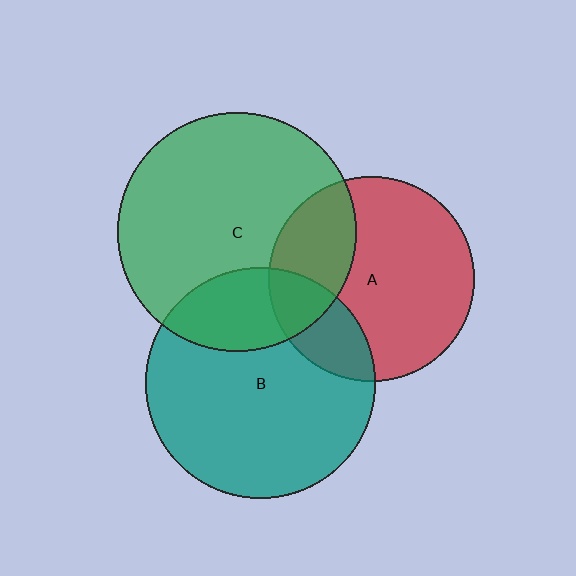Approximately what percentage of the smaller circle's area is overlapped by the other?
Approximately 25%.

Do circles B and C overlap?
Yes.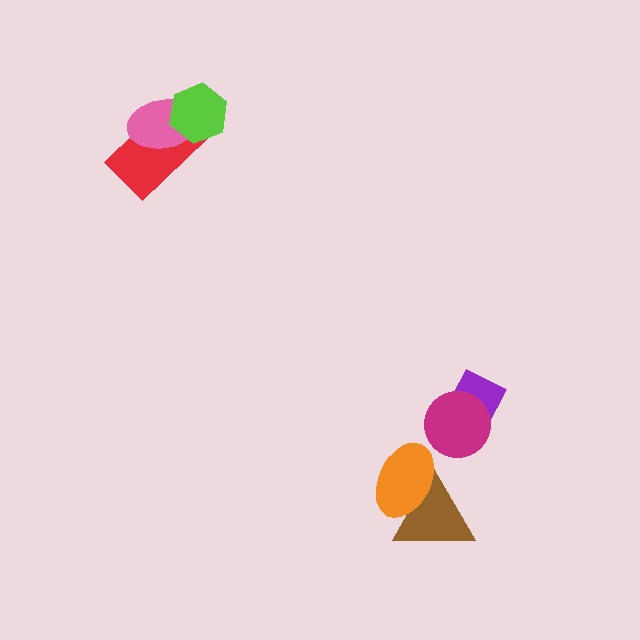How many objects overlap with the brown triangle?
1 object overlaps with the brown triangle.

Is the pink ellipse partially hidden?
Yes, it is partially covered by another shape.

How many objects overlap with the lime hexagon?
2 objects overlap with the lime hexagon.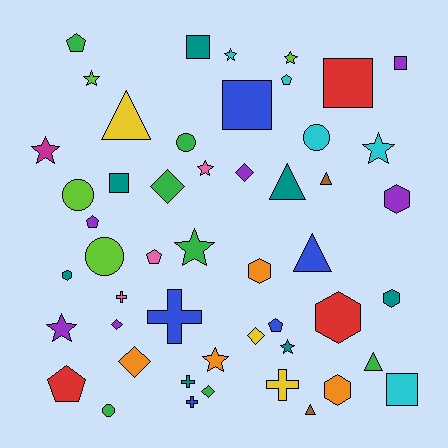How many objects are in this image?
There are 50 objects.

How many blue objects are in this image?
There are 5 blue objects.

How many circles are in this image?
There are 5 circles.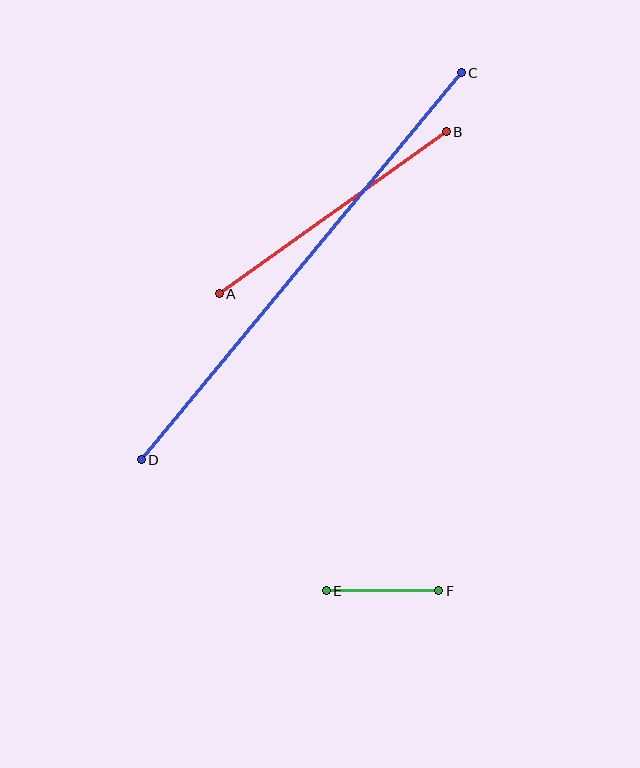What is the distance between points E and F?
The distance is approximately 113 pixels.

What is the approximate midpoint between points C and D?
The midpoint is at approximately (301, 266) pixels.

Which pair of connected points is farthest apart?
Points C and D are farthest apart.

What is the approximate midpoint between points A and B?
The midpoint is at approximately (333, 213) pixels.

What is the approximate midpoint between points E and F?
The midpoint is at approximately (383, 591) pixels.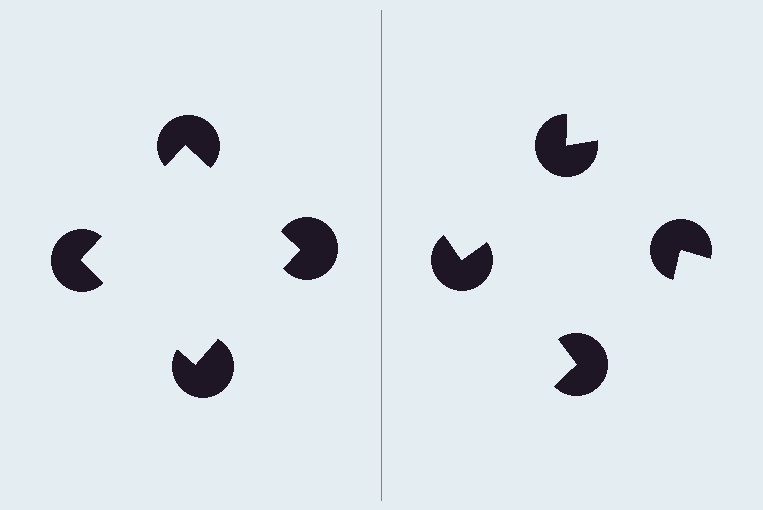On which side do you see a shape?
An illusory square appears on the left side. On the right side the wedge cuts are rotated, so no coherent shape forms.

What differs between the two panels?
The pac-man discs are positioned identically on both sides; only the wedge orientations differ. On the left they align to a square; on the right they are misaligned.